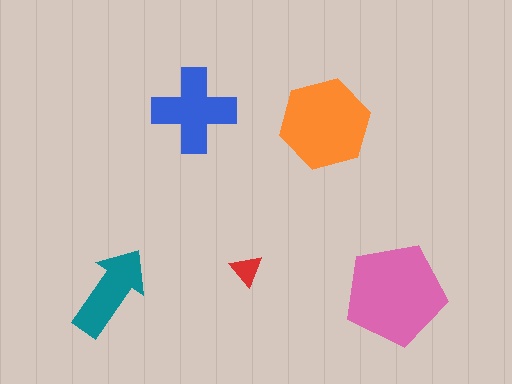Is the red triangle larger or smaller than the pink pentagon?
Smaller.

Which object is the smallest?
The red triangle.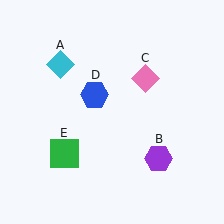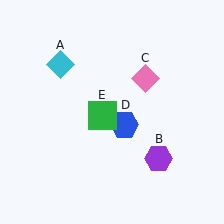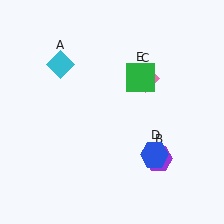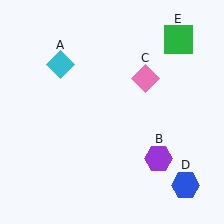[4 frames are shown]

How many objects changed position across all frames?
2 objects changed position: blue hexagon (object D), green square (object E).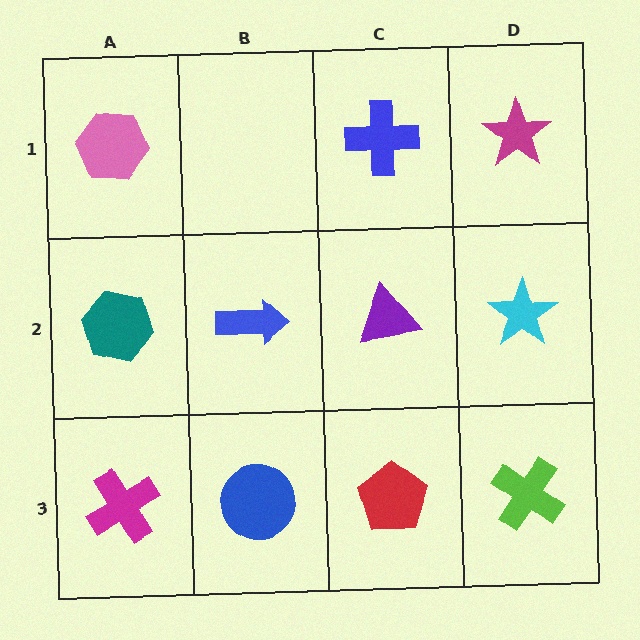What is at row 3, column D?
A lime cross.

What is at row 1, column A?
A pink hexagon.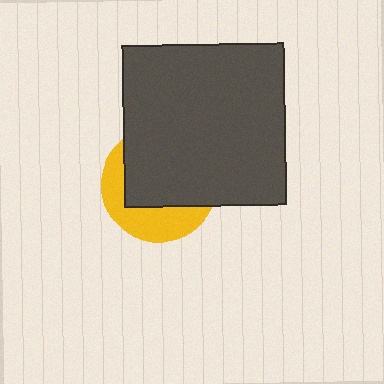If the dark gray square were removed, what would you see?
You would see the complete yellow circle.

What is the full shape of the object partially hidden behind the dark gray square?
The partially hidden object is a yellow circle.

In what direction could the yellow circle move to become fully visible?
The yellow circle could move toward the lower-left. That would shift it out from behind the dark gray square entirely.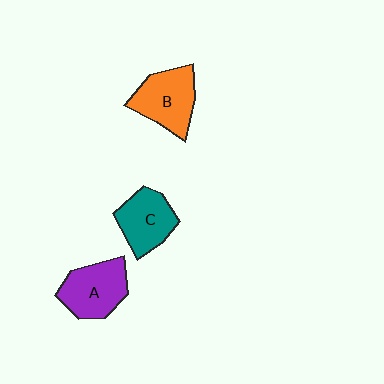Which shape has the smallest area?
Shape C (teal).